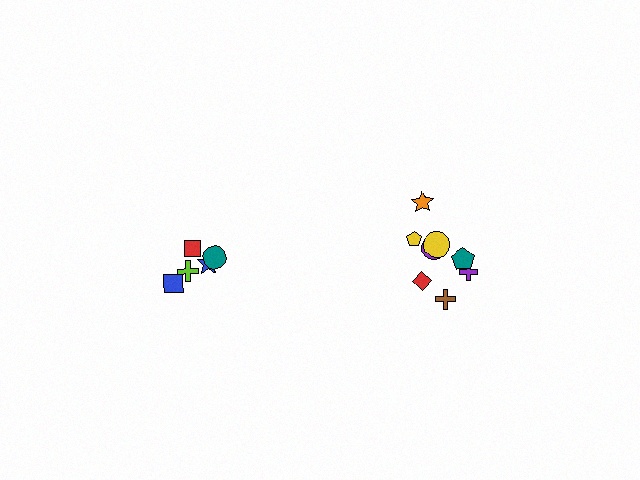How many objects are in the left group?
There are 5 objects.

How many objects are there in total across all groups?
There are 13 objects.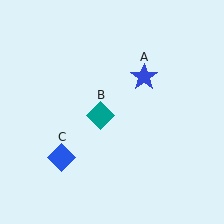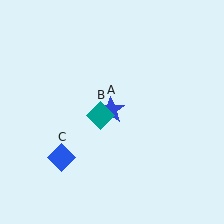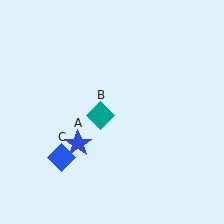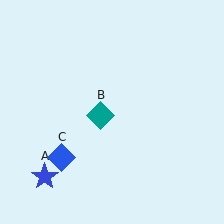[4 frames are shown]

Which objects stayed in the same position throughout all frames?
Teal diamond (object B) and blue diamond (object C) remained stationary.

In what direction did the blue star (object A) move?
The blue star (object A) moved down and to the left.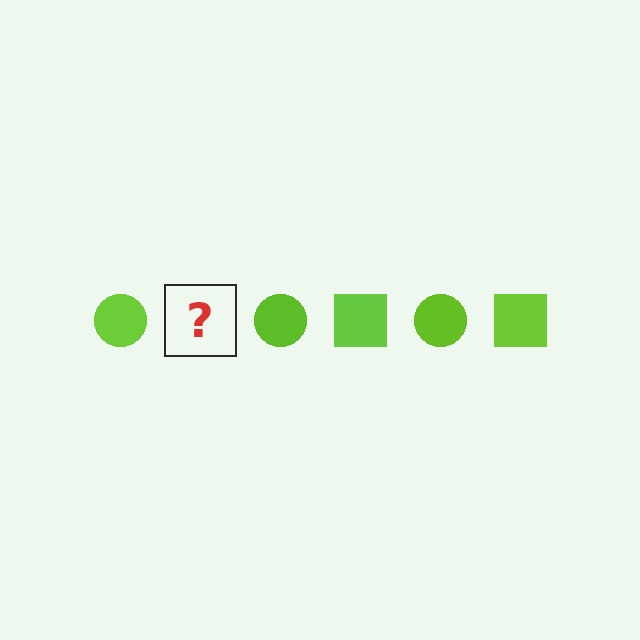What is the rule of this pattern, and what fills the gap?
The rule is that the pattern cycles through circle, square shapes in lime. The gap should be filled with a lime square.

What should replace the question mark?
The question mark should be replaced with a lime square.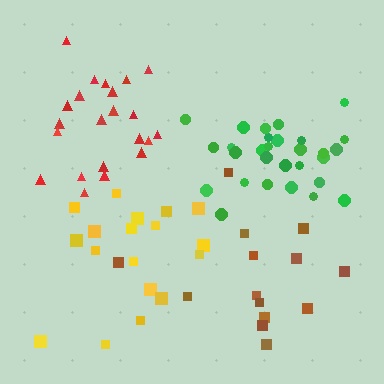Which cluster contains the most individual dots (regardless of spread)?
Green (29).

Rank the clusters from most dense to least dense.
green, red, brown, yellow.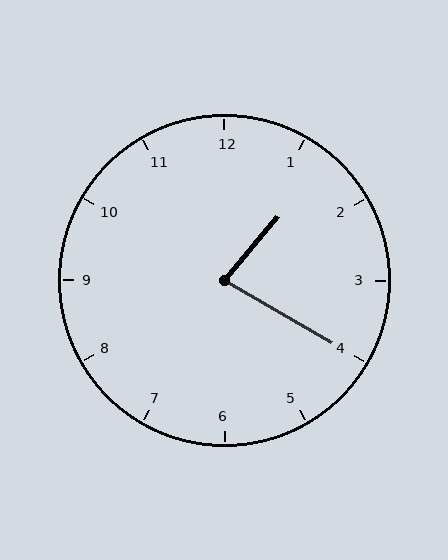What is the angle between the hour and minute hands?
Approximately 80 degrees.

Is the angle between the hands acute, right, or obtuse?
It is acute.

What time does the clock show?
1:20.